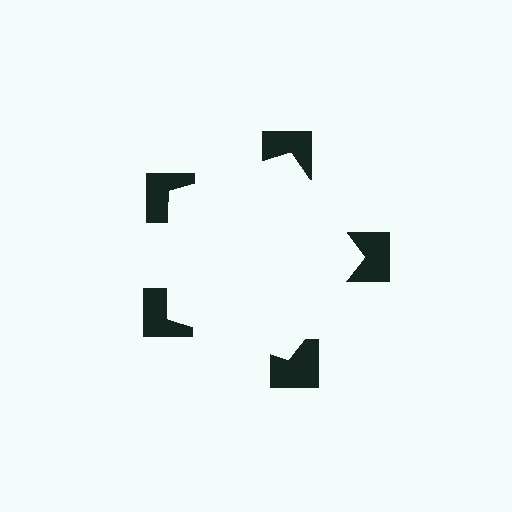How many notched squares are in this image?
There are 5 — one at each vertex of the illusory pentagon.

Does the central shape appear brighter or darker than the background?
It typically appears slightly brighter than the background, even though no actual brightness change is drawn.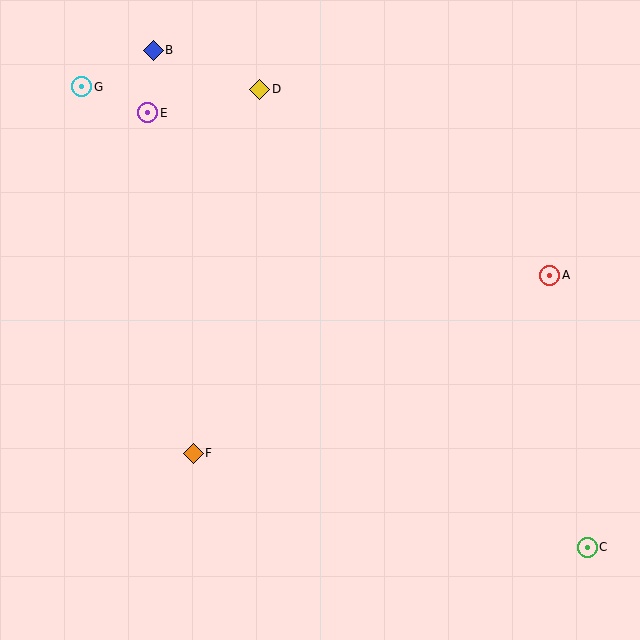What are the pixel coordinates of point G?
Point G is at (82, 87).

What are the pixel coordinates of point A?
Point A is at (550, 275).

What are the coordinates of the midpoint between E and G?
The midpoint between E and G is at (115, 100).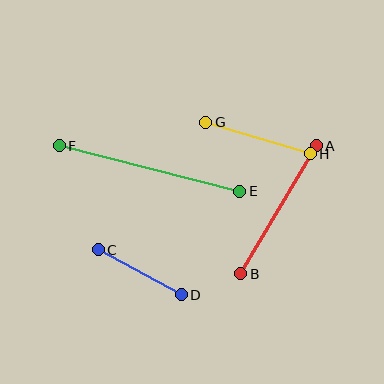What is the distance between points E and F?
The distance is approximately 186 pixels.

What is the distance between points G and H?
The distance is approximately 109 pixels.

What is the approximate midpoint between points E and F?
The midpoint is at approximately (149, 169) pixels.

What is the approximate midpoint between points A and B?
The midpoint is at approximately (278, 210) pixels.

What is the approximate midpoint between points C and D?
The midpoint is at approximately (140, 272) pixels.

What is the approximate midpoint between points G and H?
The midpoint is at approximately (258, 138) pixels.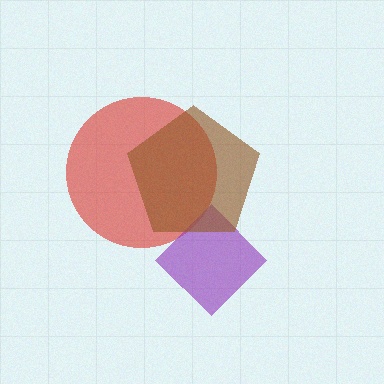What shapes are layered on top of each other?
The layered shapes are: a red circle, a purple diamond, a brown pentagon.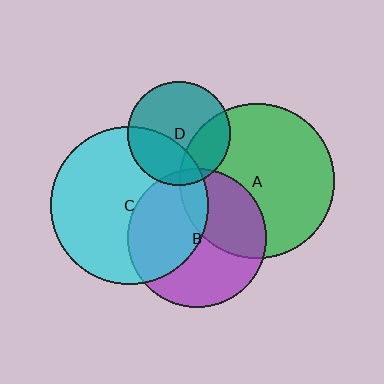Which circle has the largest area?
Circle C (cyan).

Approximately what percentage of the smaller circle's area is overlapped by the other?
Approximately 35%.